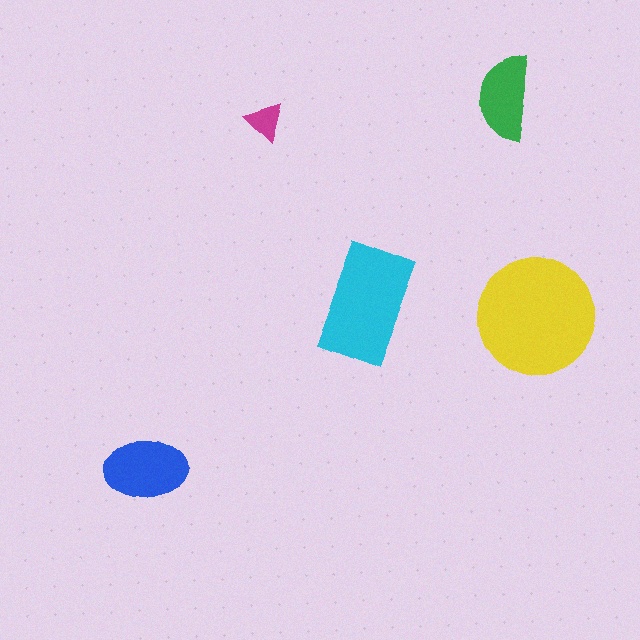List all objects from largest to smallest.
The yellow circle, the cyan rectangle, the blue ellipse, the green semicircle, the magenta triangle.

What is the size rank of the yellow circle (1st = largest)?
1st.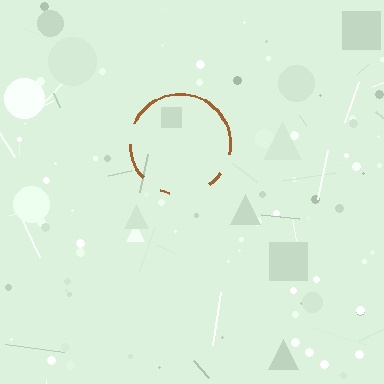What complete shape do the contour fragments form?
The contour fragments form a circle.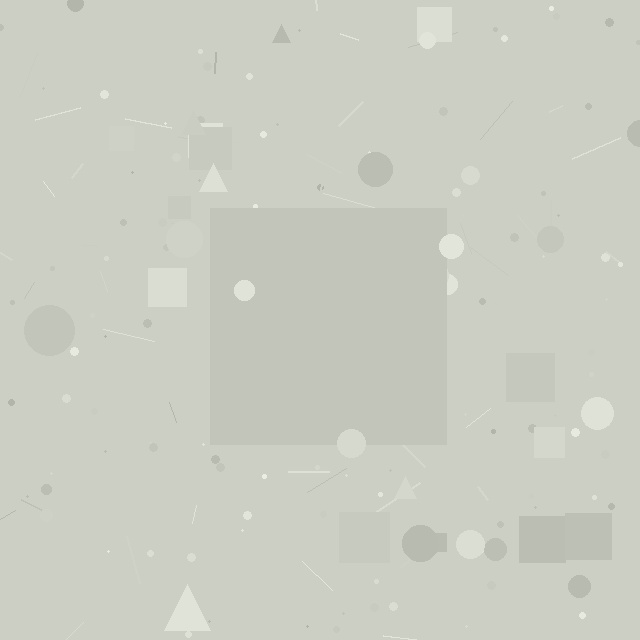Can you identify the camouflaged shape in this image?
The camouflaged shape is a square.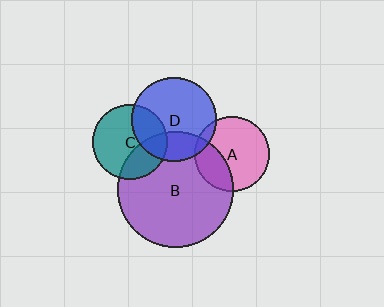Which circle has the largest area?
Circle B (purple).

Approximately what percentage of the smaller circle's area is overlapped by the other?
Approximately 10%.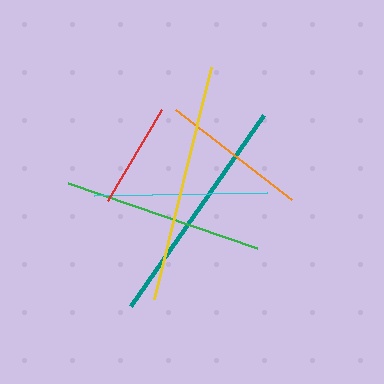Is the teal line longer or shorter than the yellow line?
The yellow line is longer than the teal line.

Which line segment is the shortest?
The red line is the shortest at approximately 106 pixels.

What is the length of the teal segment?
The teal segment is approximately 233 pixels long.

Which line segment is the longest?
The yellow line is the longest at approximately 240 pixels.